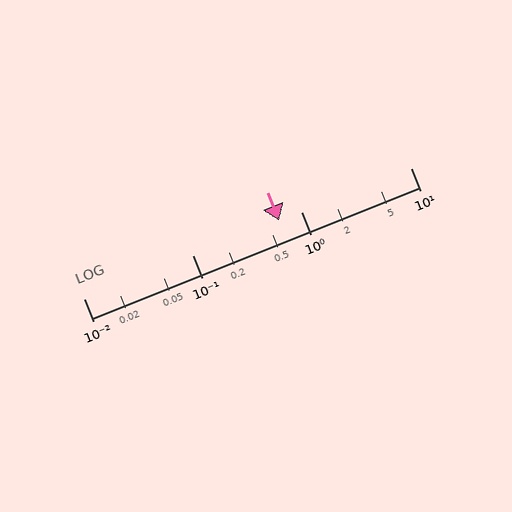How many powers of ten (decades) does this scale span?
The scale spans 3 decades, from 0.01 to 10.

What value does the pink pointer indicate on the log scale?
The pointer indicates approximately 0.62.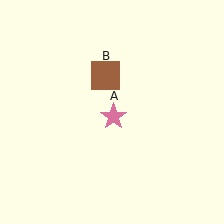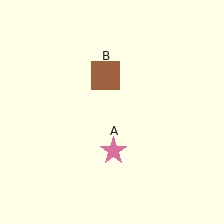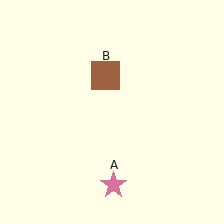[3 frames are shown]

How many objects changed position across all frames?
1 object changed position: pink star (object A).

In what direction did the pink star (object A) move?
The pink star (object A) moved down.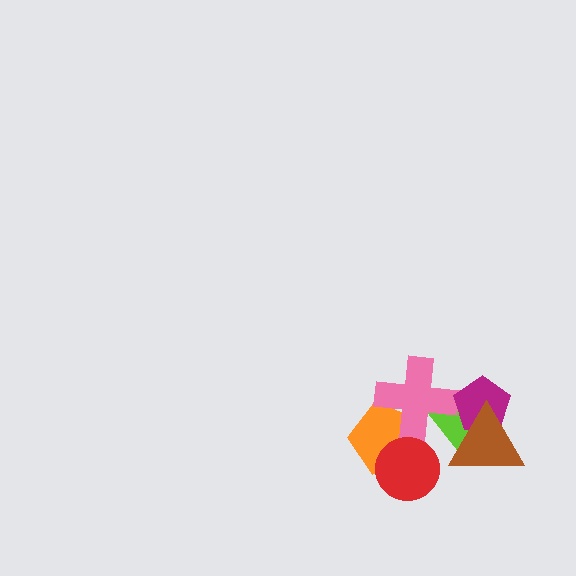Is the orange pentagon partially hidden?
Yes, it is partially covered by another shape.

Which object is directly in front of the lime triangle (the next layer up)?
The pink cross is directly in front of the lime triangle.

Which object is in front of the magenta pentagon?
The brown triangle is in front of the magenta pentagon.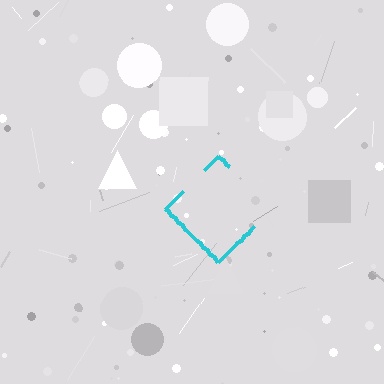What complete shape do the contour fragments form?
The contour fragments form a diamond.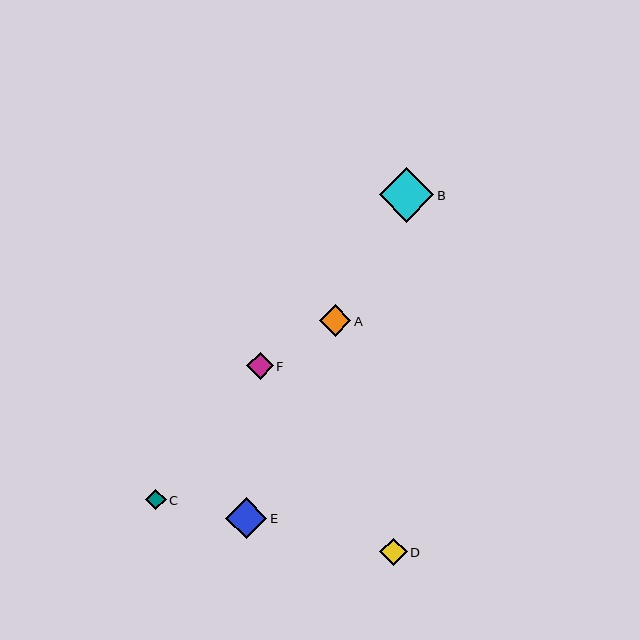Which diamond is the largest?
Diamond B is the largest with a size of approximately 55 pixels.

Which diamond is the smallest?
Diamond C is the smallest with a size of approximately 21 pixels.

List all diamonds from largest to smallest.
From largest to smallest: B, E, A, D, F, C.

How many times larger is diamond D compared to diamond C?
Diamond D is approximately 1.3 times the size of diamond C.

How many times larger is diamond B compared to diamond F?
Diamond B is approximately 2.1 times the size of diamond F.